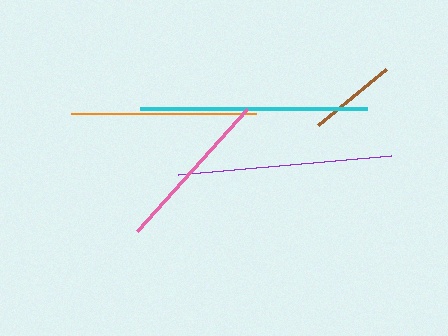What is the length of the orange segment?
The orange segment is approximately 185 pixels long.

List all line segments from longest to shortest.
From longest to shortest: cyan, purple, orange, pink, brown.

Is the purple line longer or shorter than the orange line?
The purple line is longer than the orange line.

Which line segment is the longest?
The cyan line is the longest at approximately 228 pixels.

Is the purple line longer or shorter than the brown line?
The purple line is longer than the brown line.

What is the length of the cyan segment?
The cyan segment is approximately 228 pixels long.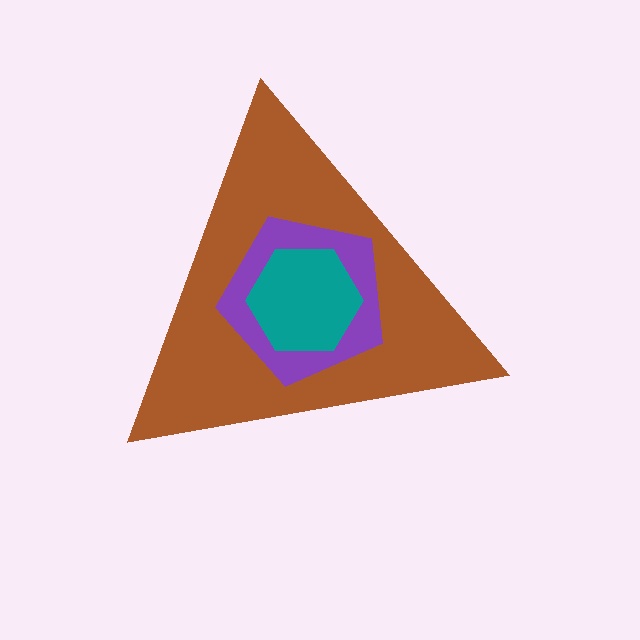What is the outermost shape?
The brown triangle.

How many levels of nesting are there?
3.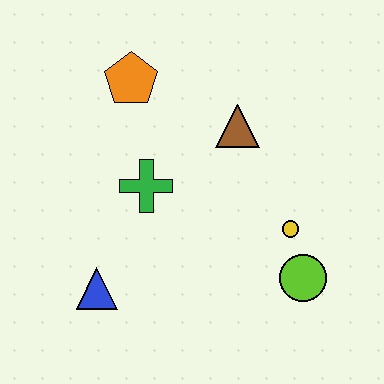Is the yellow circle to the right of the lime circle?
No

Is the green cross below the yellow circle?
No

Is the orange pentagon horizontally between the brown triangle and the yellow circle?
No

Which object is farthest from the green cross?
The lime circle is farthest from the green cross.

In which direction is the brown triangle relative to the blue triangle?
The brown triangle is above the blue triangle.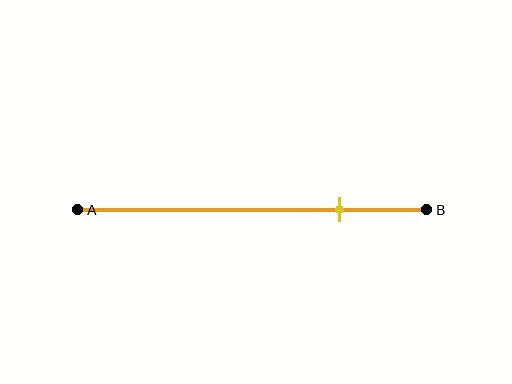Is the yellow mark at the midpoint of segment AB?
No, the mark is at about 75% from A, not at the 50% midpoint.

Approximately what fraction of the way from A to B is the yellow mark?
The yellow mark is approximately 75% of the way from A to B.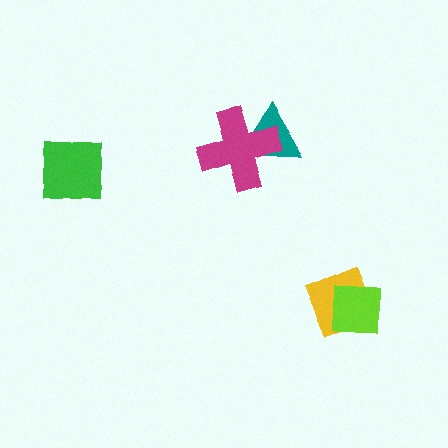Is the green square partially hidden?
No, no other shape covers it.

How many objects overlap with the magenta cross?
1 object overlaps with the magenta cross.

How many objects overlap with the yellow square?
1 object overlaps with the yellow square.